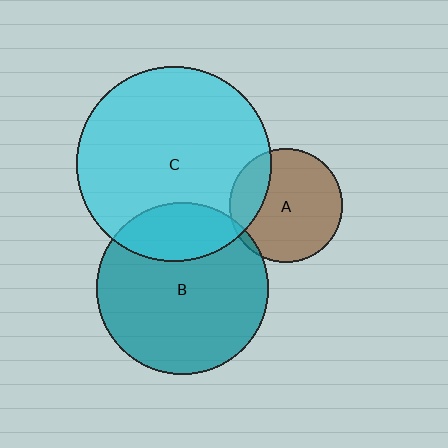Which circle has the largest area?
Circle C (cyan).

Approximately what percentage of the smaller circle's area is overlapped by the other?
Approximately 20%.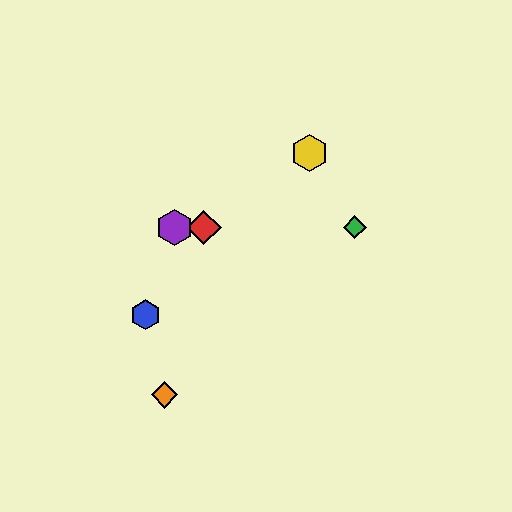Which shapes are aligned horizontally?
The red diamond, the green diamond, the purple hexagon are aligned horizontally.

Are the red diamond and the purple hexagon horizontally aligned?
Yes, both are at y≈227.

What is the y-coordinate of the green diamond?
The green diamond is at y≈227.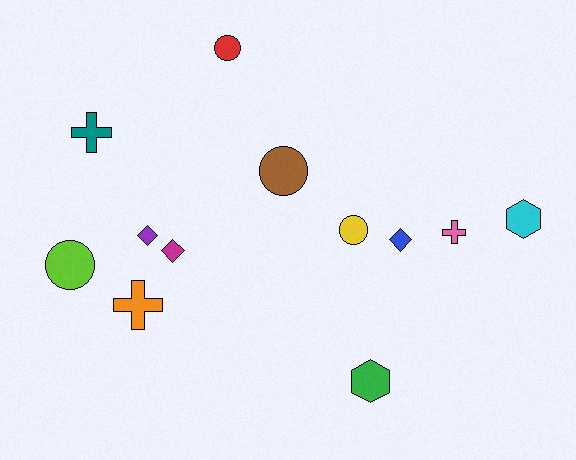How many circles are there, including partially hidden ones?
There are 4 circles.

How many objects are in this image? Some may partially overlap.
There are 12 objects.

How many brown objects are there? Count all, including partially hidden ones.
There is 1 brown object.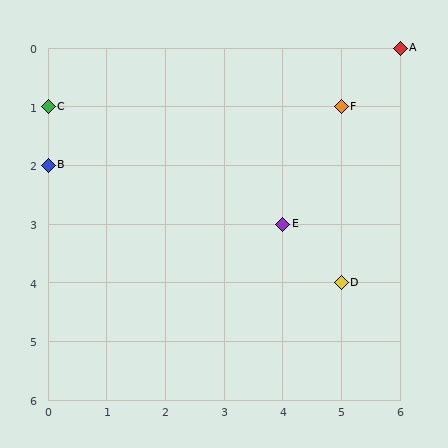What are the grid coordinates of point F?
Point F is at grid coordinates (5, 1).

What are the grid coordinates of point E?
Point E is at grid coordinates (4, 3).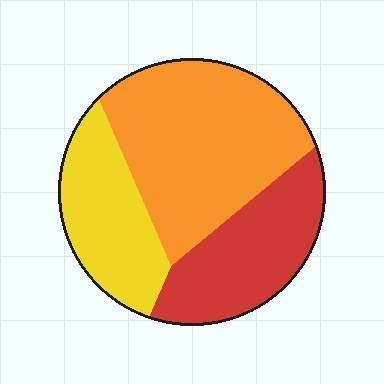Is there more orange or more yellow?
Orange.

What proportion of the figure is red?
Red takes up between a sixth and a third of the figure.